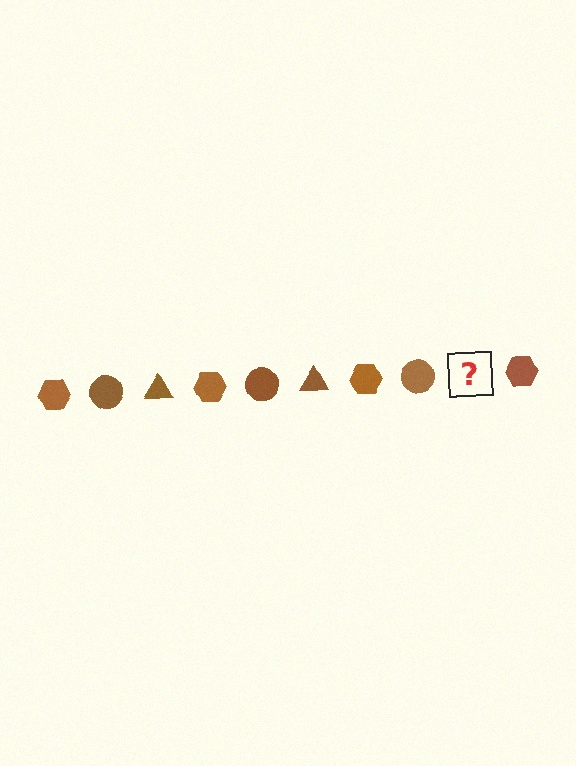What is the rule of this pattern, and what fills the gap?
The rule is that the pattern cycles through hexagon, circle, triangle shapes in brown. The gap should be filled with a brown triangle.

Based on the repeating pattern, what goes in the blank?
The blank should be a brown triangle.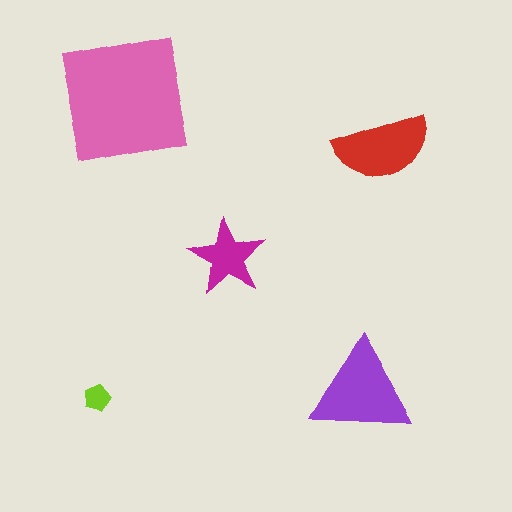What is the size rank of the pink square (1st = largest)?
1st.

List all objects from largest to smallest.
The pink square, the purple triangle, the red semicircle, the magenta star, the lime pentagon.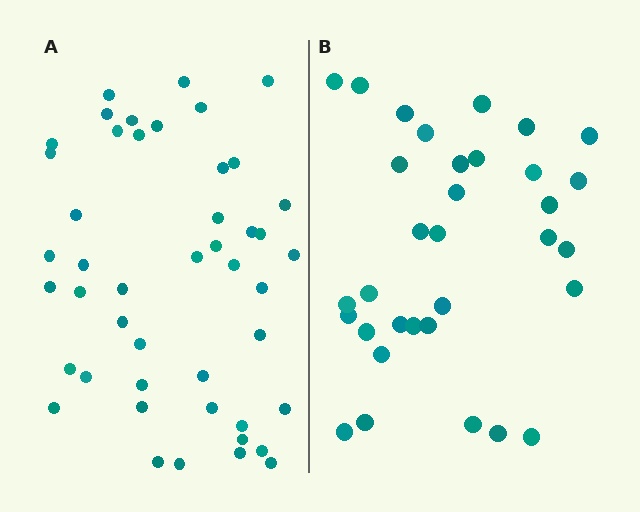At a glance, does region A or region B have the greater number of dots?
Region A (the left region) has more dots.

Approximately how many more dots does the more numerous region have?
Region A has approximately 15 more dots than region B.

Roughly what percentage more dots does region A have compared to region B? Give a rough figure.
About 40% more.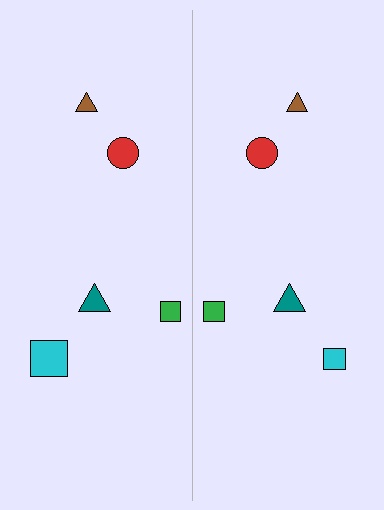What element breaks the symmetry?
The cyan square on the right side has a different size than its mirror counterpart.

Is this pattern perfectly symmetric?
No, the pattern is not perfectly symmetric. The cyan square on the right side has a different size than its mirror counterpart.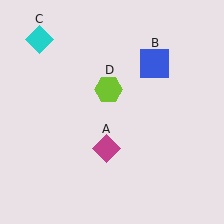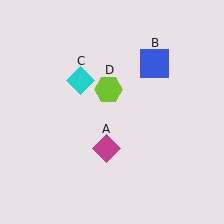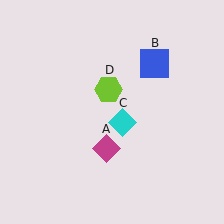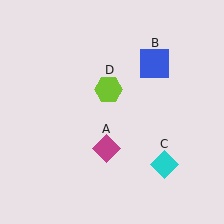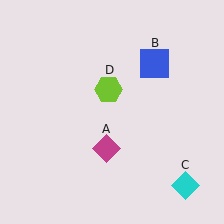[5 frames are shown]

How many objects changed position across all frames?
1 object changed position: cyan diamond (object C).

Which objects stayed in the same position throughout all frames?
Magenta diamond (object A) and blue square (object B) and lime hexagon (object D) remained stationary.